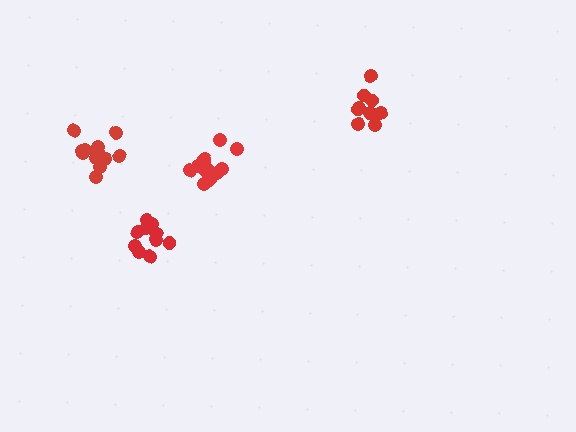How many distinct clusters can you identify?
There are 4 distinct clusters.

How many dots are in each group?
Group 1: 15 dots, Group 2: 10 dots, Group 3: 12 dots, Group 4: 11 dots (48 total).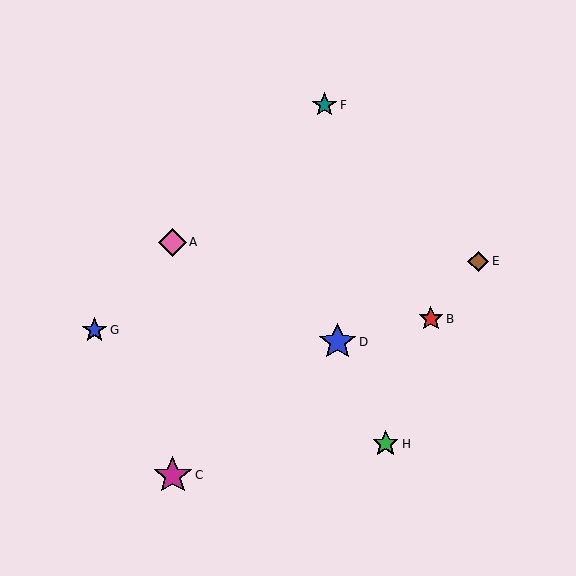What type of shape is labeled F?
Shape F is a teal star.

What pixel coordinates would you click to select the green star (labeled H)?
Click at (386, 444) to select the green star H.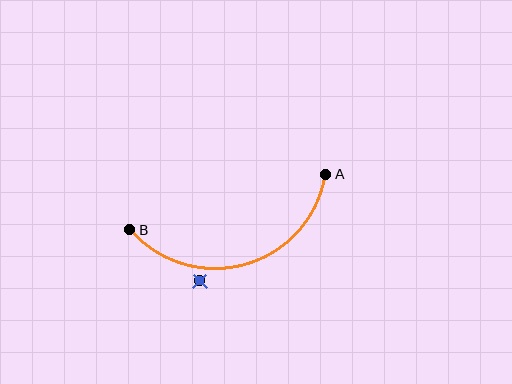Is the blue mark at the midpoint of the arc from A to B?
No — the blue mark does not lie on the arc at all. It sits slightly outside the curve.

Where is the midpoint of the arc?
The arc midpoint is the point on the curve farthest from the straight line joining A and B. It sits below that line.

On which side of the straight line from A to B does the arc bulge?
The arc bulges below the straight line connecting A and B.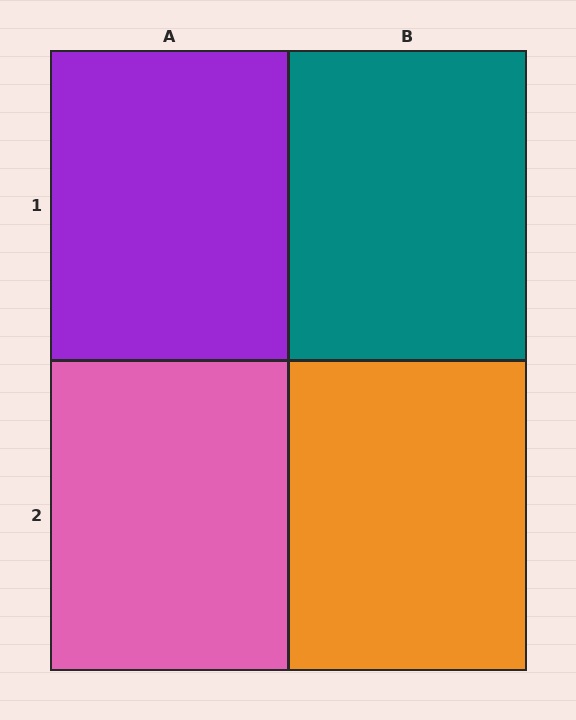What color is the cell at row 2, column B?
Orange.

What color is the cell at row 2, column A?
Pink.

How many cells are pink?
1 cell is pink.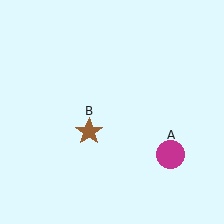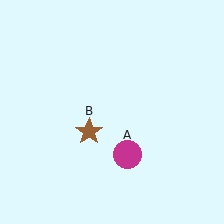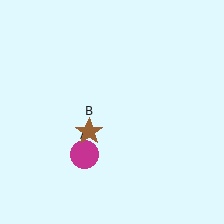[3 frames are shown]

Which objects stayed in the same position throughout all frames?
Brown star (object B) remained stationary.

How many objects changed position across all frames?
1 object changed position: magenta circle (object A).